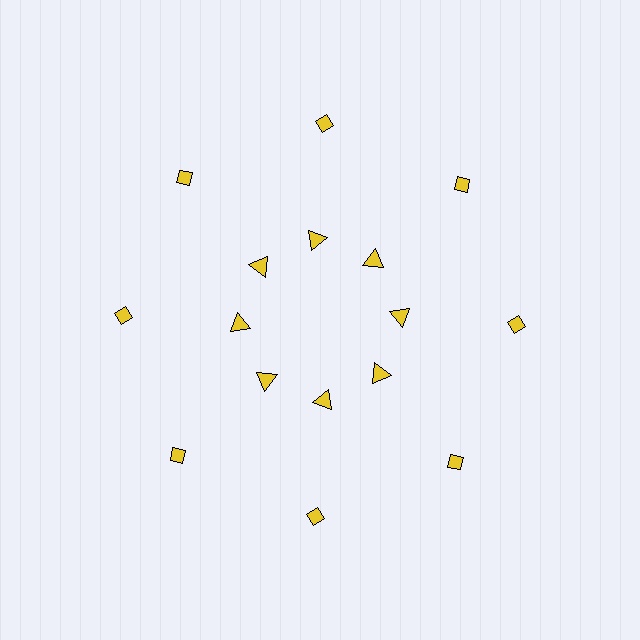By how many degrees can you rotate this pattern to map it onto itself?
The pattern maps onto itself every 45 degrees of rotation.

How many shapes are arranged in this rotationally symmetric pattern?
There are 16 shapes, arranged in 8 groups of 2.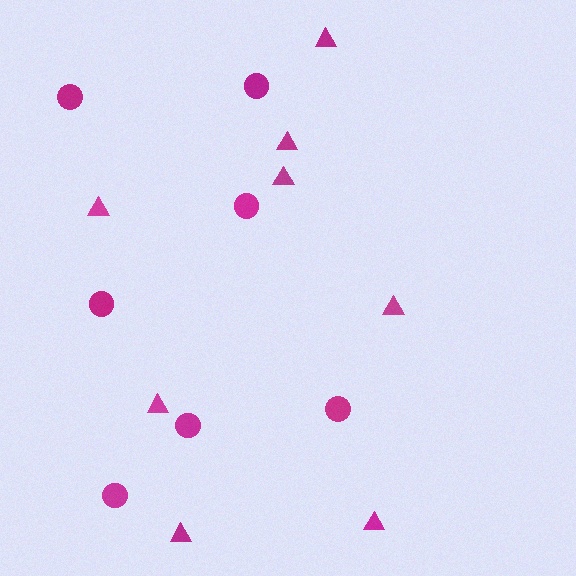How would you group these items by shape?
There are 2 groups: one group of triangles (8) and one group of circles (7).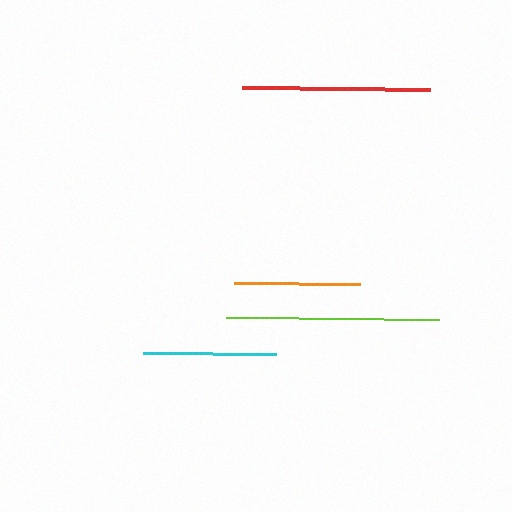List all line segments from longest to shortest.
From longest to shortest: lime, red, cyan, orange.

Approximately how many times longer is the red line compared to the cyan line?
The red line is approximately 1.4 times the length of the cyan line.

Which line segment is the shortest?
The orange line is the shortest at approximately 126 pixels.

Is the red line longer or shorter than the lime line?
The lime line is longer than the red line.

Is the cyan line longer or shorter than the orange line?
The cyan line is longer than the orange line.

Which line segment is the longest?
The lime line is the longest at approximately 213 pixels.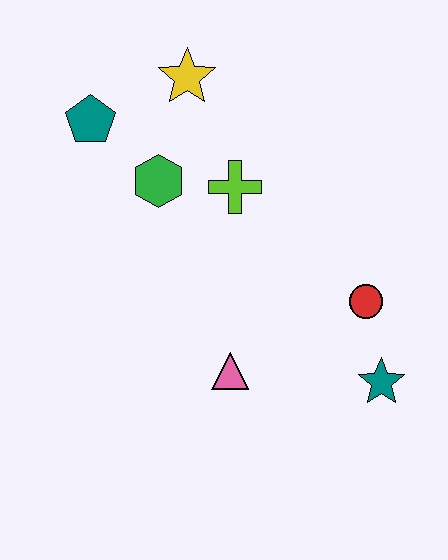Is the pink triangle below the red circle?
Yes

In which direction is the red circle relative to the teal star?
The red circle is above the teal star.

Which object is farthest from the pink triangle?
The yellow star is farthest from the pink triangle.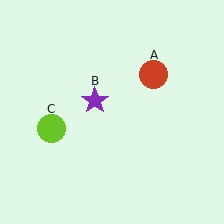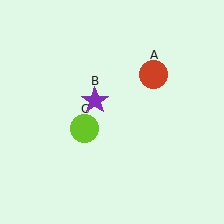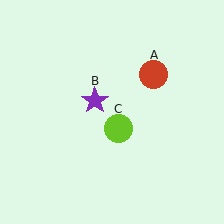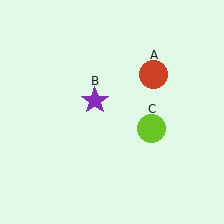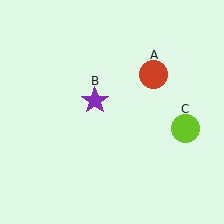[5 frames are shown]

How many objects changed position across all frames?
1 object changed position: lime circle (object C).